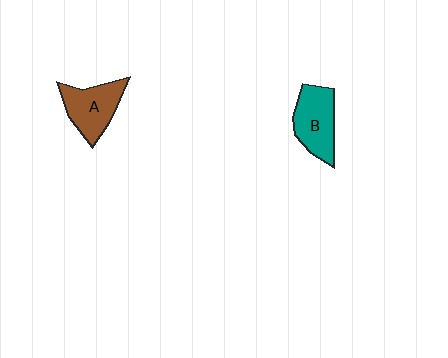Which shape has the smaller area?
Shape A (brown).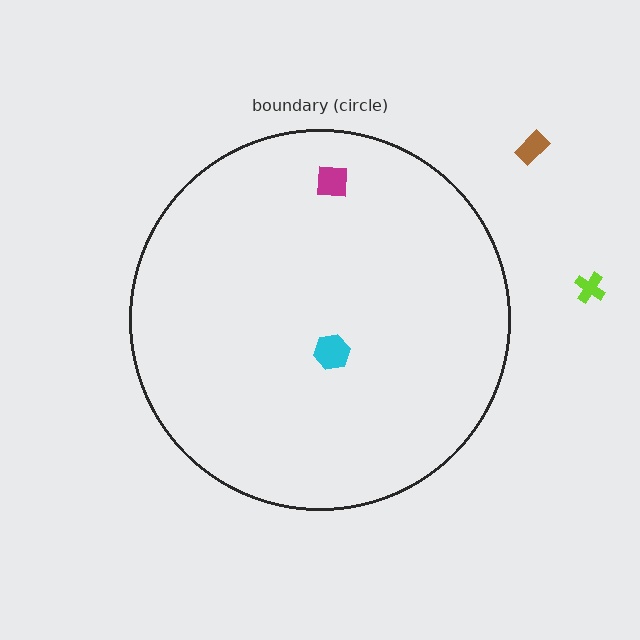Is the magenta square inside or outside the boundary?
Inside.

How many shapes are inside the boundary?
2 inside, 2 outside.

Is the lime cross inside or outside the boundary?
Outside.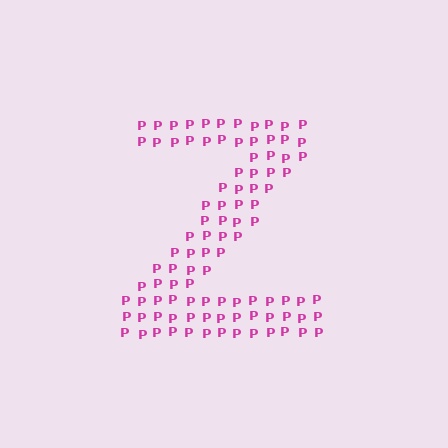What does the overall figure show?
The overall figure shows the letter Z.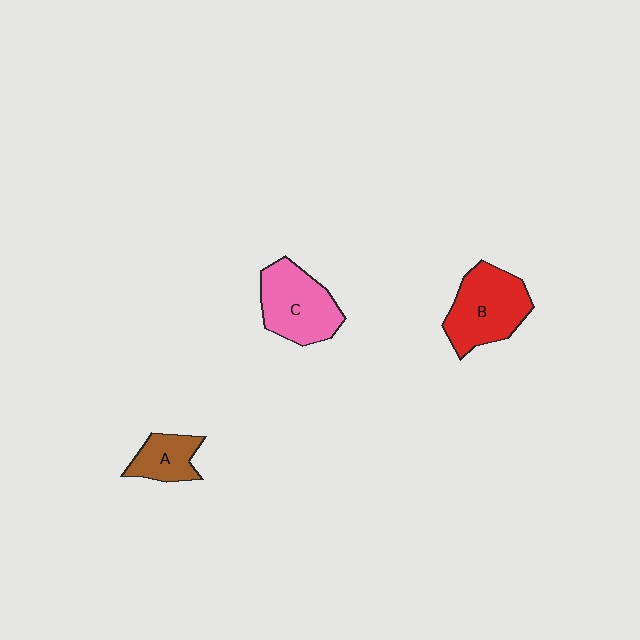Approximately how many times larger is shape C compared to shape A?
Approximately 1.8 times.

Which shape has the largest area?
Shape B (red).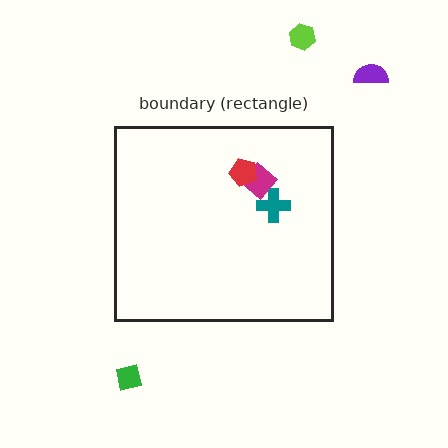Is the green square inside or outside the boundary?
Outside.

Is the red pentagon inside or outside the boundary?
Inside.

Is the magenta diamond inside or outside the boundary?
Inside.